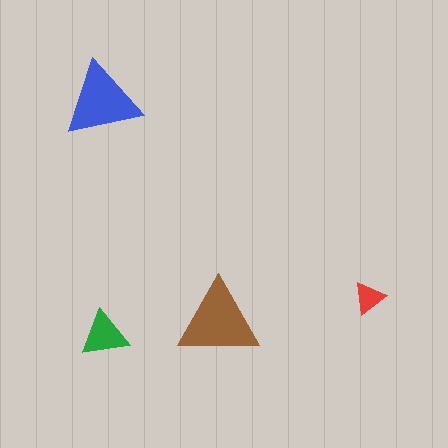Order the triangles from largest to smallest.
the brown one, the blue one, the green one, the red one.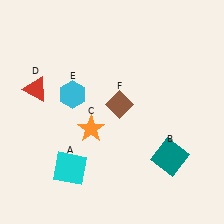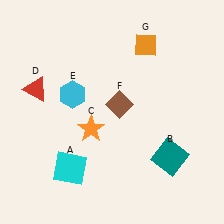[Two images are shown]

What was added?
An orange diamond (G) was added in Image 2.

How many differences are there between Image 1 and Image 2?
There is 1 difference between the two images.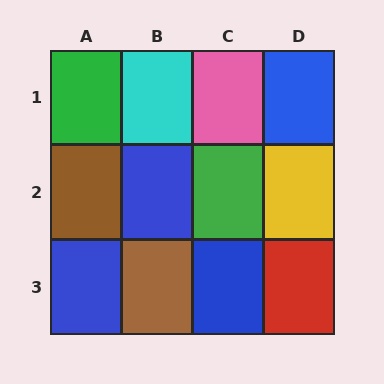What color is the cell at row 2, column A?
Brown.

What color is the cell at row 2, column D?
Yellow.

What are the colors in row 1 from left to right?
Green, cyan, pink, blue.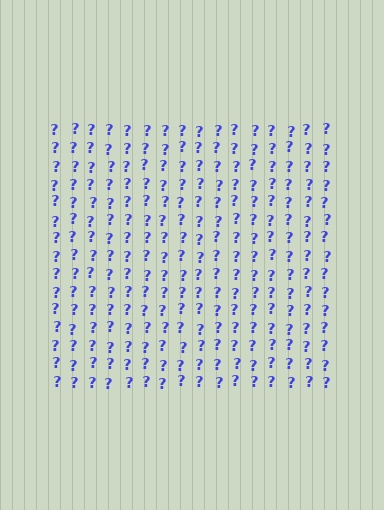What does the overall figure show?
The overall figure shows a square.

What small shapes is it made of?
It is made of small question marks.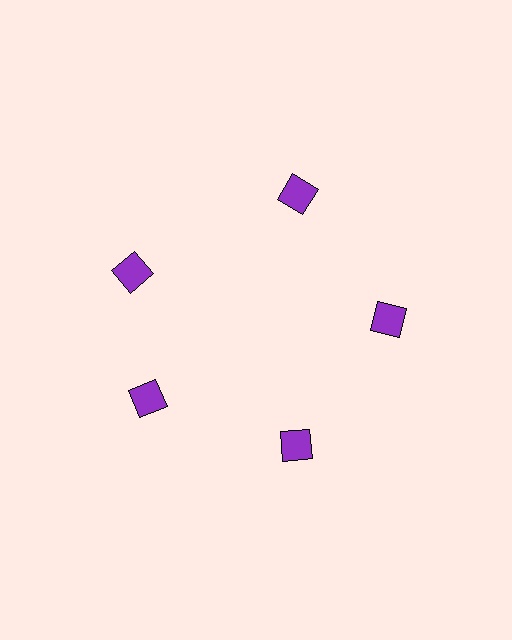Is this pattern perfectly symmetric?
No. The 5 purple squares are arranged in a ring, but one element near the 10 o'clock position is rotated out of alignment along the ring, breaking the 5-fold rotational symmetry.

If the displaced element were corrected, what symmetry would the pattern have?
It would have 5-fold rotational symmetry — the pattern would map onto itself every 72 degrees.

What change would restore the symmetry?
The symmetry would be restored by rotating it back into even spacing with its neighbors so that all 5 squares sit at equal angles and equal distance from the center.